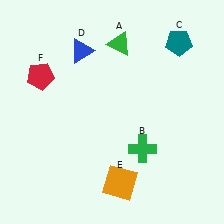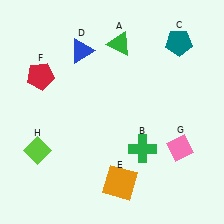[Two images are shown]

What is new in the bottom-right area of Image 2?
A pink diamond (G) was added in the bottom-right area of Image 2.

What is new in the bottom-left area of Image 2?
A lime diamond (H) was added in the bottom-left area of Image 2.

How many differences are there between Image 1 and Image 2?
There are 2 differences between the two images.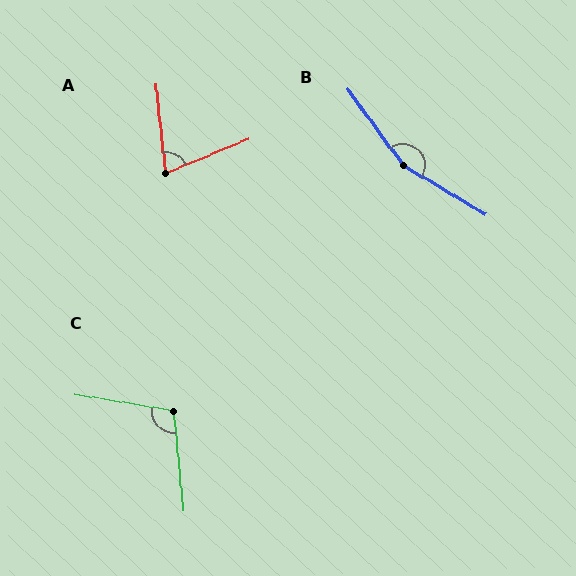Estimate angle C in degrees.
Approximately 105 degrees.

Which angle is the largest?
B, at approximately 157 degrees.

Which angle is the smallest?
A, at approximately 74 degrees.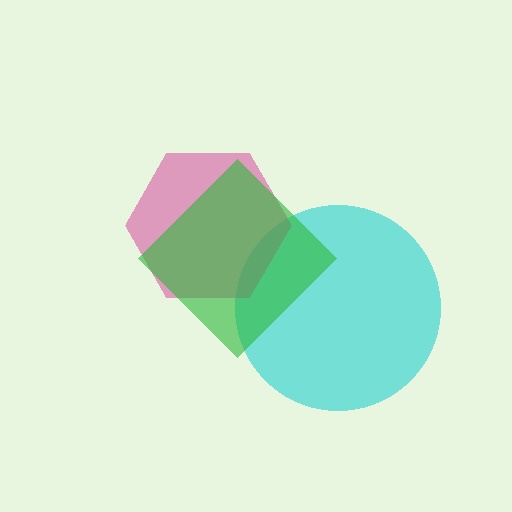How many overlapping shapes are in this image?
There are 3 overlapping shapes in the image.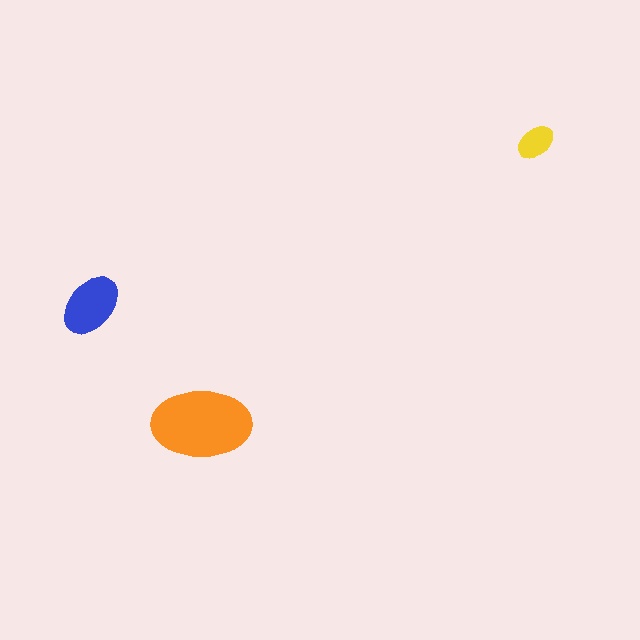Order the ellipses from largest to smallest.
the orange one, the blue one, the yellow one.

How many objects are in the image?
There are 3 objects in the image.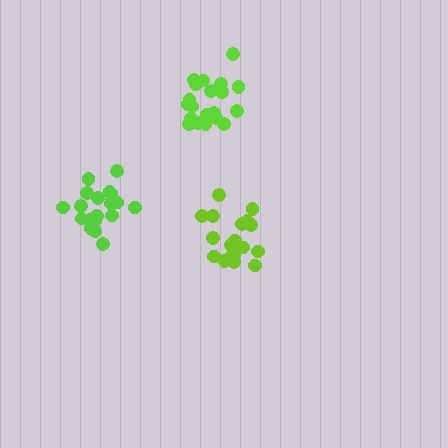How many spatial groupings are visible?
There are 3 spatial groupings.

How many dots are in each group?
Group 1: 18 dots, Group 2: 21 dots, Group 3: 20 dots (59 total).